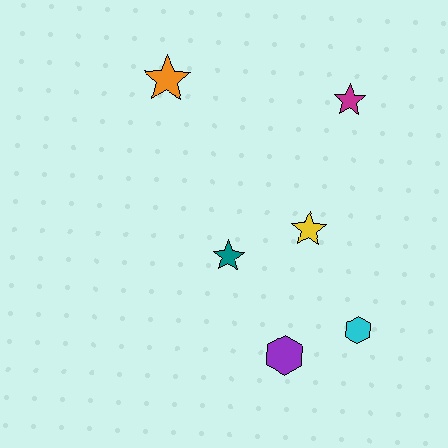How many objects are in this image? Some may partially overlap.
There are 6 objects.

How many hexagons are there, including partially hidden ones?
There are 2 hexagons.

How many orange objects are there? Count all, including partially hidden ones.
There is 1 orange object.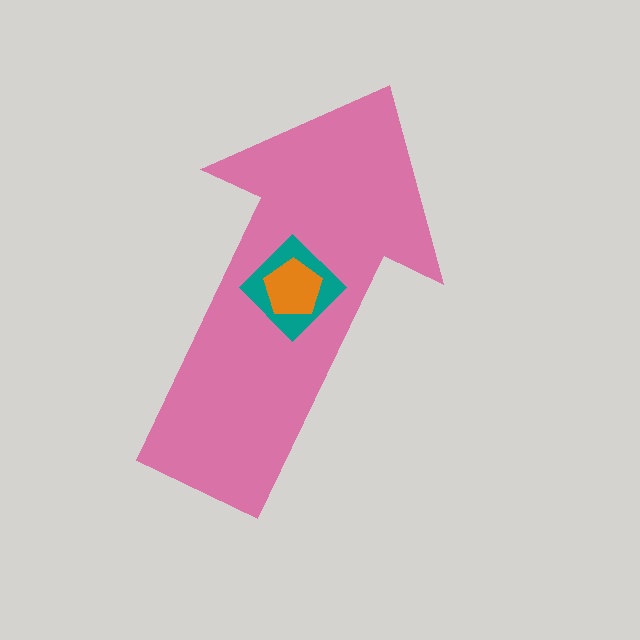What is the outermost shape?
The pink arrow.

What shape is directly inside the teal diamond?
The orange pentagon.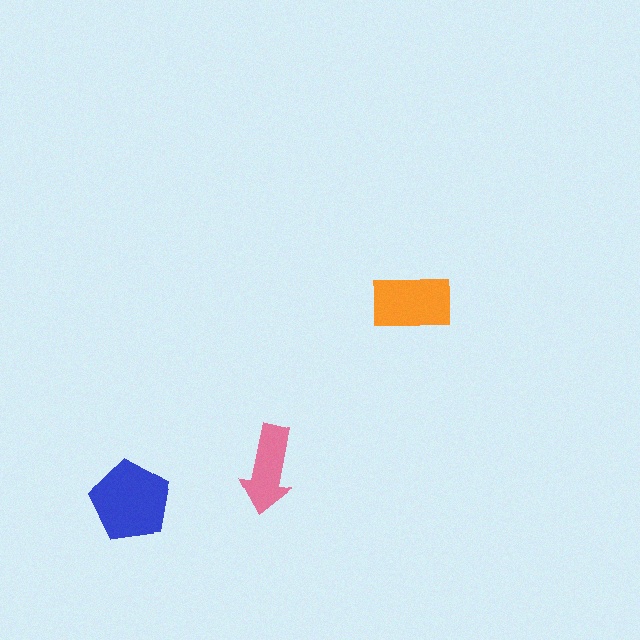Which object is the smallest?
The pink arrow.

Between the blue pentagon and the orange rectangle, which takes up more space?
The blue pentagon.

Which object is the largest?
The blue pentagon.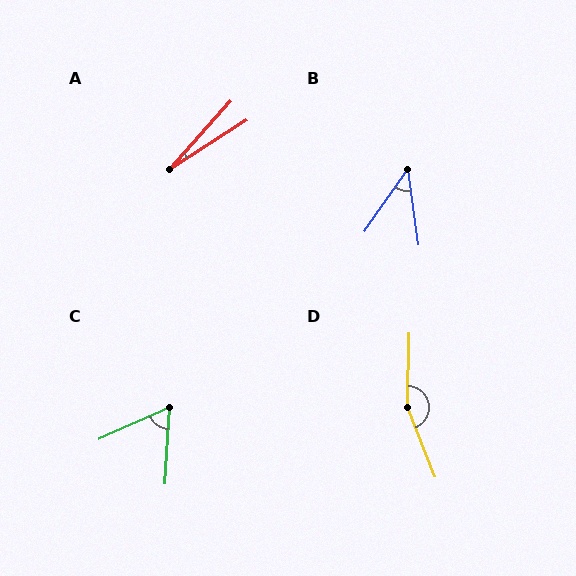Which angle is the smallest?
A, at approximately 15 degrees.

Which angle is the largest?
D, at approximately 158 degrees.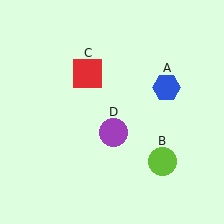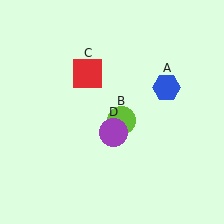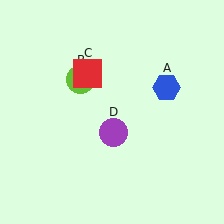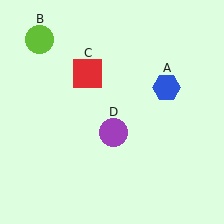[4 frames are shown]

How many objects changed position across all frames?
1 object changed position: lime circle (object B).